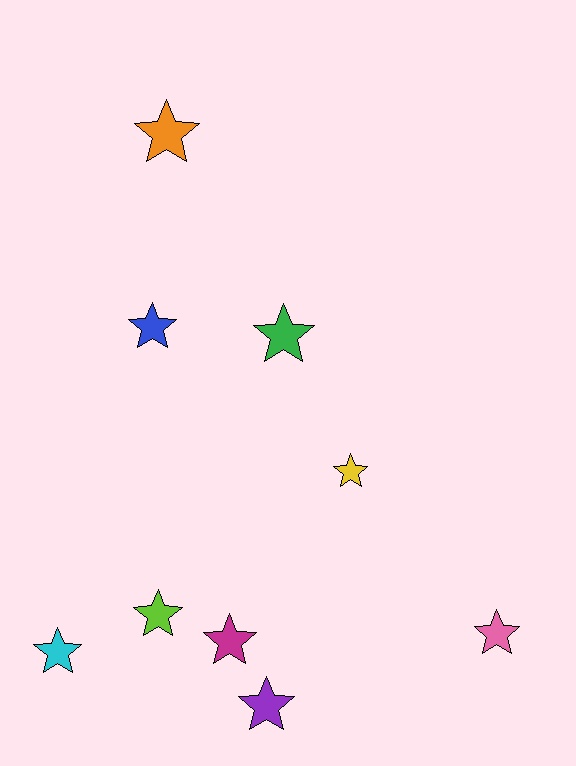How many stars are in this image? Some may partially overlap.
There are 9 stars.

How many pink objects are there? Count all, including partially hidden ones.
There is 1 pink object.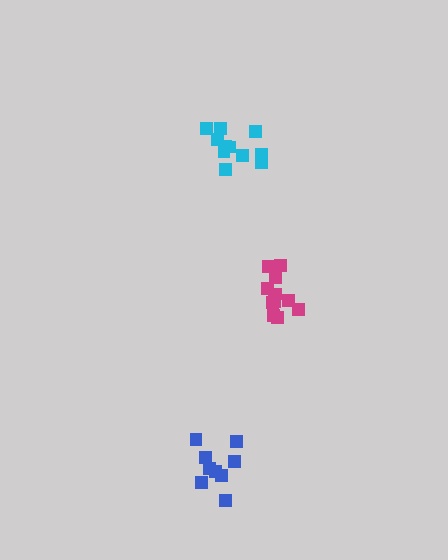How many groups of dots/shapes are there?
There are 3 groups.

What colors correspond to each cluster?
The clusters are colored: blue, cyan, magenta.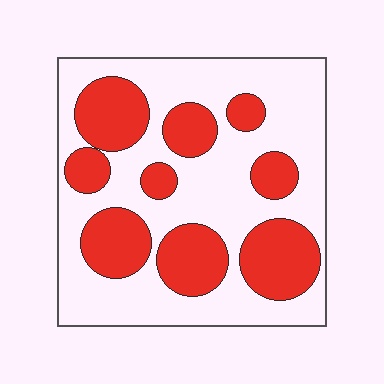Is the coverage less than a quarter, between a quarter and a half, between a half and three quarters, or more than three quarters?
Between a quarter and a half.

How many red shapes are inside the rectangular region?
9.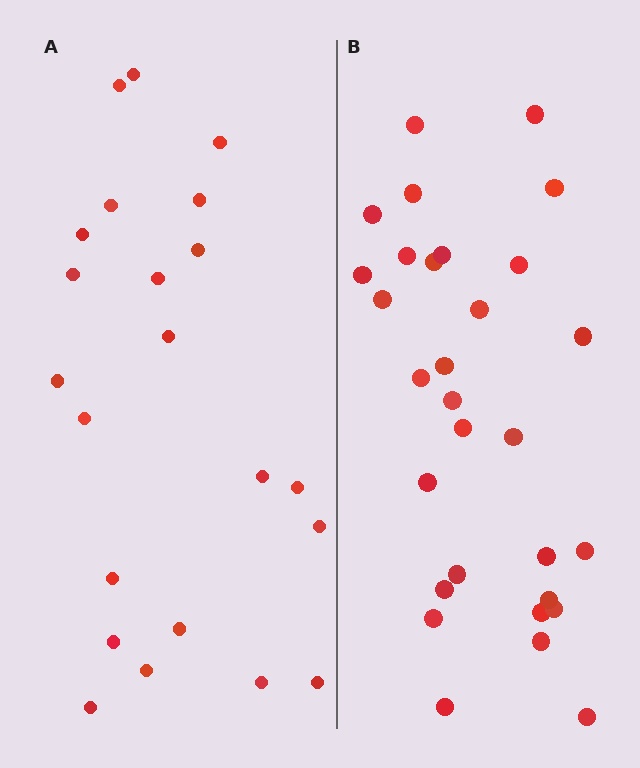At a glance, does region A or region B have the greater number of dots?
Region B (the right region) has more dots.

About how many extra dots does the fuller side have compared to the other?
Region B has roughly 8 or so more dots than region A.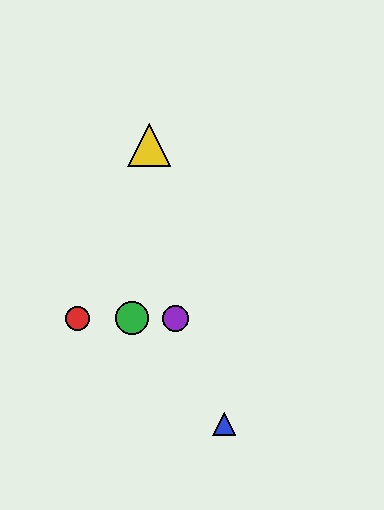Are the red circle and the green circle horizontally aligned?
Yes, both are at y≈318.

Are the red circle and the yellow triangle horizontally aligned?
No, the red circle is at y≈318 and the yellow triangle is at y≈145.